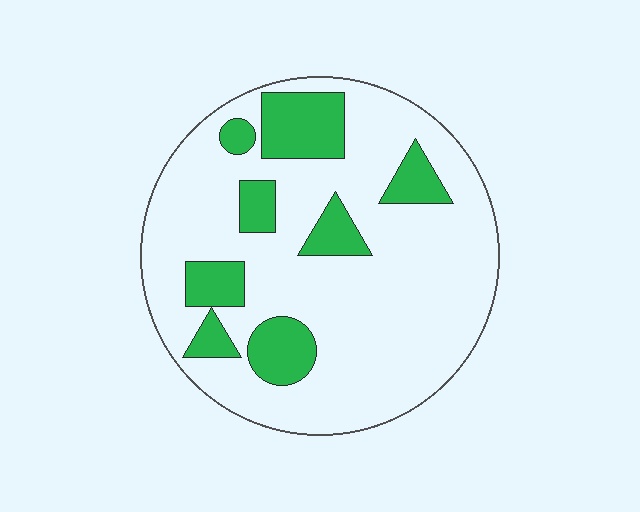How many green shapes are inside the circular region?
8.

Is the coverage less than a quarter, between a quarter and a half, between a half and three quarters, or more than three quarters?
Less than a quarter.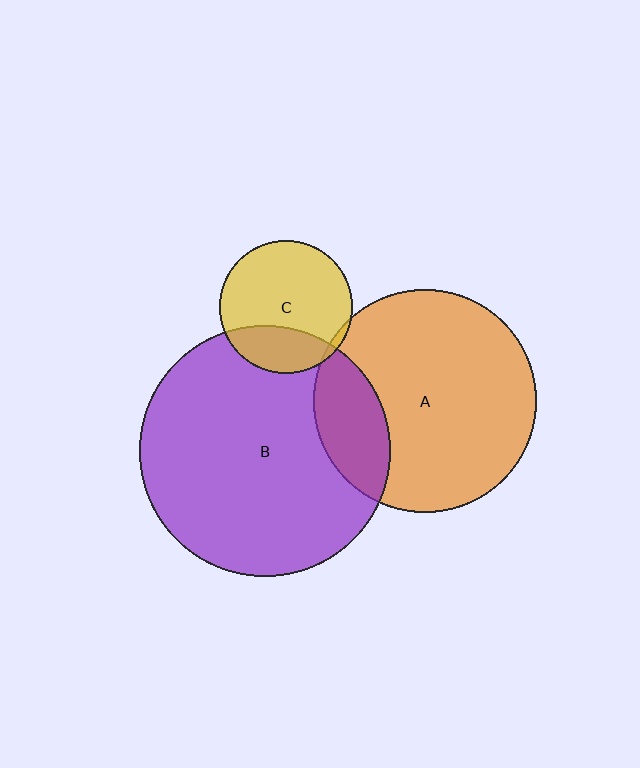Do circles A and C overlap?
Yes.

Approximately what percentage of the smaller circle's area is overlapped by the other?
Approximately 5%.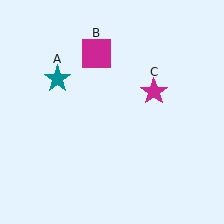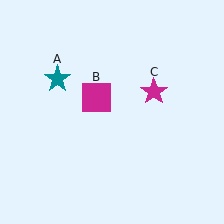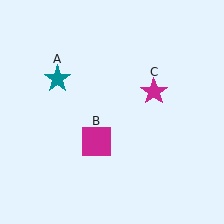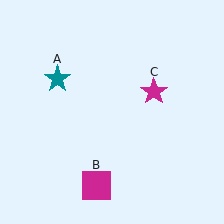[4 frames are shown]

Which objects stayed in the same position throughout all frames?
Teal star (object A) and magenta star (object C) remained stationary.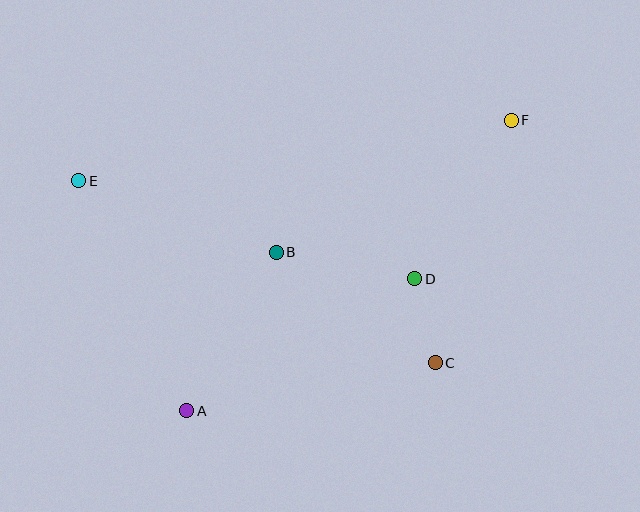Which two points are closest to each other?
Points C and D are closest to each other.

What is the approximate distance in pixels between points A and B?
The distance between A and B is approximately 182 pixels.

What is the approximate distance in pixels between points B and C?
The distance between B and C is approximately 194 pixels.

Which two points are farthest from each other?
Points E and F are farthest from each other.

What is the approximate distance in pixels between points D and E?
The distance between D and E is approximately 350 pixels.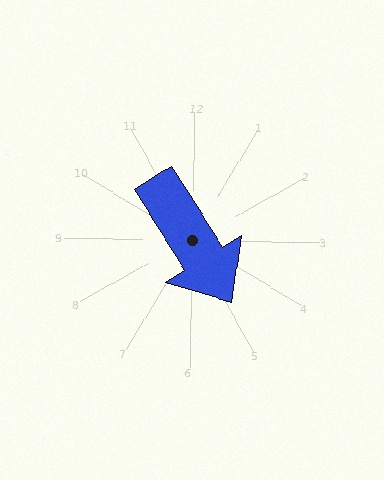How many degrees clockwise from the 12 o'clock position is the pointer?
Approximately 147 degrees.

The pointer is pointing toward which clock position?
Roughly 5 o'clock.